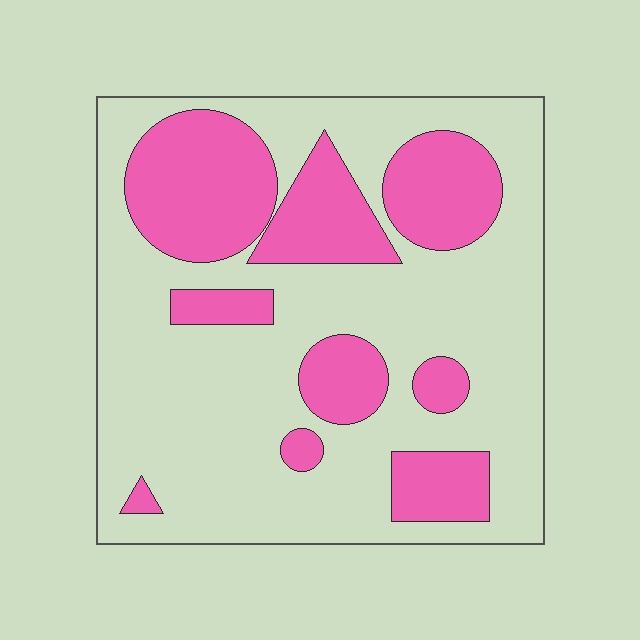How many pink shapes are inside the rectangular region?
9.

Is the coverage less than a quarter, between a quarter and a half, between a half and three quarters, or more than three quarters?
Between a quarter and a half.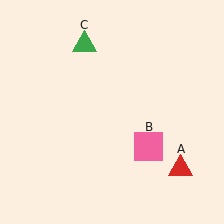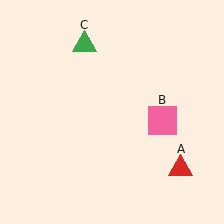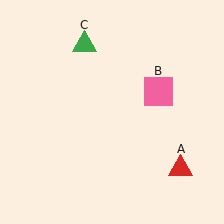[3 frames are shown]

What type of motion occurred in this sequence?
The pink square (object B) rotated counterclockwise around the center of the scene.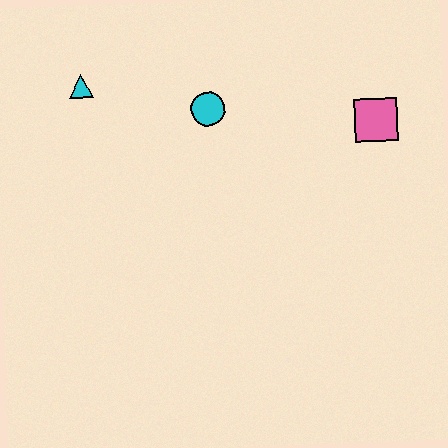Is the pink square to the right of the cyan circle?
Yes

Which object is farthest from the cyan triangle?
The pink square is farthest from the cyan triangle.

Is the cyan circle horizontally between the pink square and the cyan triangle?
Yes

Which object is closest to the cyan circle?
The cyan triangle is closest to the cyan circle.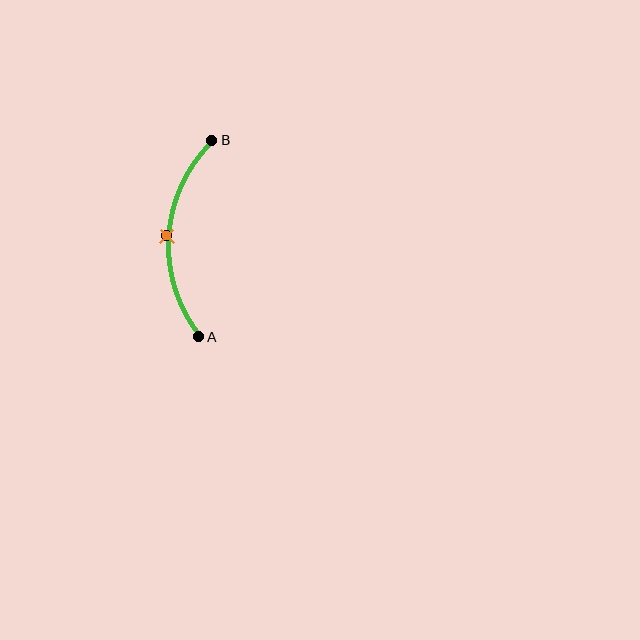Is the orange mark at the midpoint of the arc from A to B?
Yes. The orange mark lies on the arc at equal arc-length from both A and B — it is the arc midpoint.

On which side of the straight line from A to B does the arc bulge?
The arc bulges to the left of the straight line connecting A and B.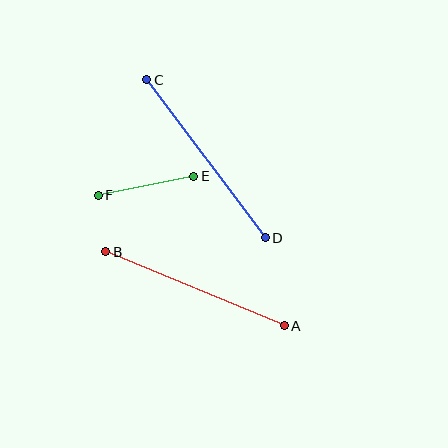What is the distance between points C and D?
The distance is approximately 198 pixels.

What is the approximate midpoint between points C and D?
The midpoint is at approximately (206, 159) pixels.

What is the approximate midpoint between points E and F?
The midpoint is at approximately (146, 186) pixels.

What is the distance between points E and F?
The distance is approximately 98 pixels.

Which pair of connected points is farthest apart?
Points C and D are farthest apart.